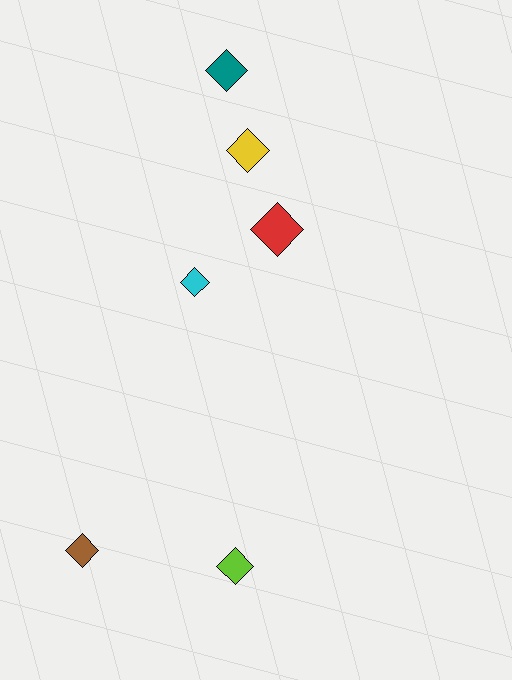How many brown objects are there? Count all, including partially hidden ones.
There is 1 brown object.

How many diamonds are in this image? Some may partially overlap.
There are 6 diamonds.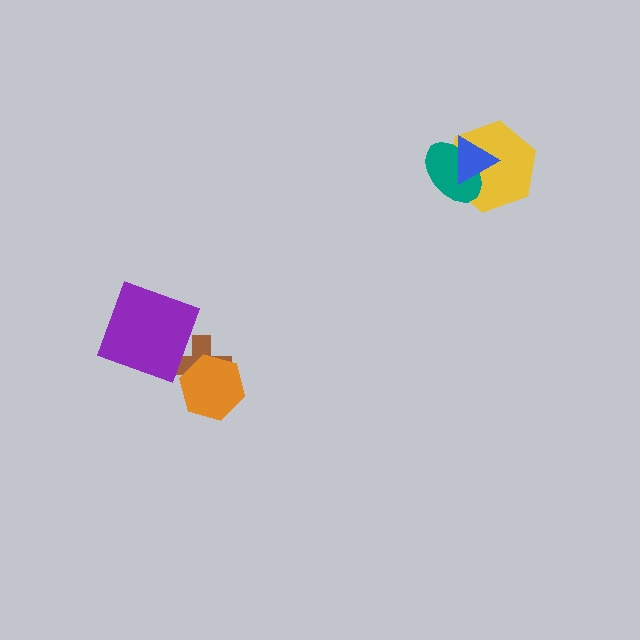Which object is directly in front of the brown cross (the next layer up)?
The orange hexagon is directly in front of the brown cross.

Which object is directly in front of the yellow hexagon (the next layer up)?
The teal ellipse is directly in front of the yellow hexagon.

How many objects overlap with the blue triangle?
2 objects overlap with the blue triangle.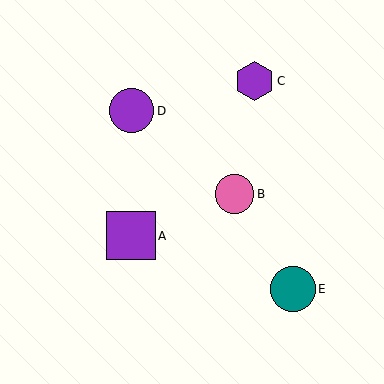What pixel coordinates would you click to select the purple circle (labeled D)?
Click at (131, 111) to select the purple circle D.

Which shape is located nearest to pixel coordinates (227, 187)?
The pink circle (labeled B) at (234, 194) is nearest to that location.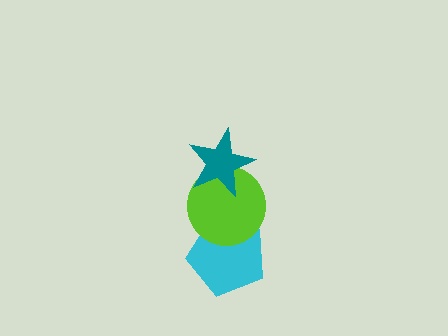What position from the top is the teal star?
The teal star is 1st from the top.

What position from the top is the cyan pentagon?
The cyan pentagon is 3rd from the top.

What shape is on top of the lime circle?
The teal star is on top of the lime circle.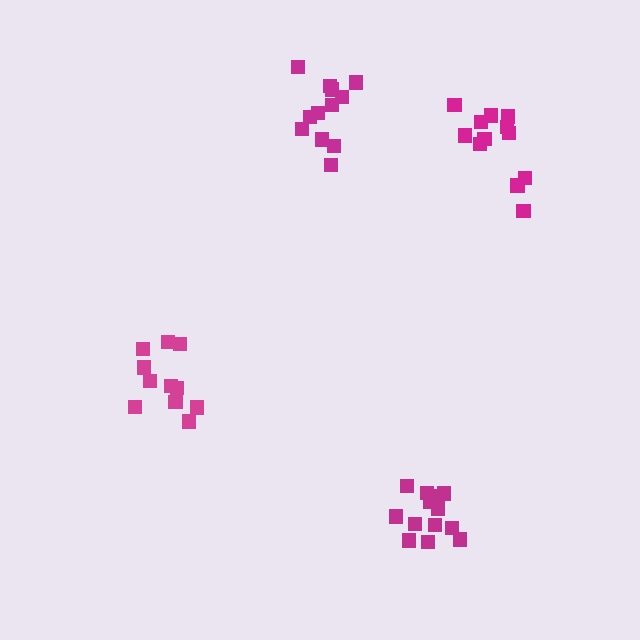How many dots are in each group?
Group 1: 12 dots, Group 2: 12 dots, Group 3: 11 dots, Group 4: 13 dots (48 total).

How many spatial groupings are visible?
There are 4 spatial groupings.